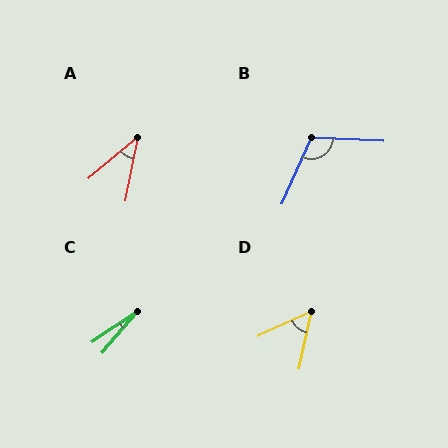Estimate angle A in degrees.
Approximately 38 degrees.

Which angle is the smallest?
C, at approximately 16 degrees.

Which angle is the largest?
B, at approximately 111 degrees.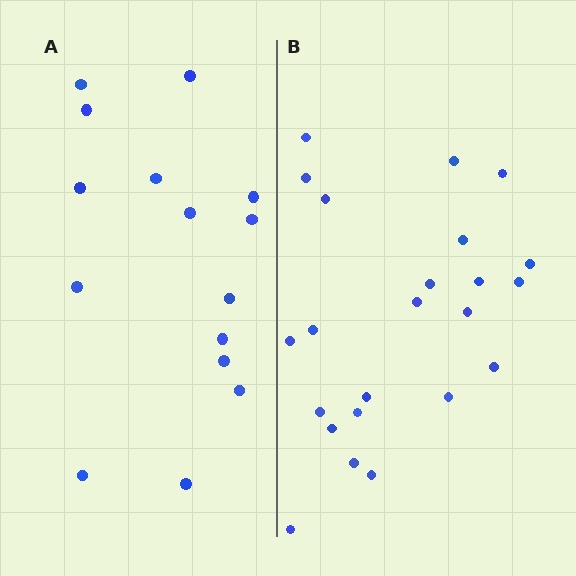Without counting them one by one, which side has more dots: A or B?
Region B (the right region) has more dots.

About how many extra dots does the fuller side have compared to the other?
Region B has roughly 8 or so more dots than region A.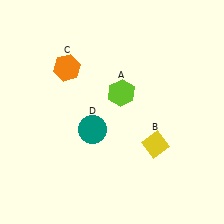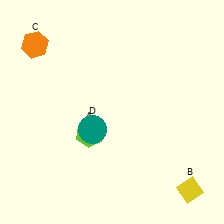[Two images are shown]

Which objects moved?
The objects that moved are: the lime hexagon (A), the yellow diamond (B), the orange hexagon (C).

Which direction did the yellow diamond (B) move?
The yellow diamond (B) moved down.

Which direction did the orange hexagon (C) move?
The orange hexagon (C) moved left.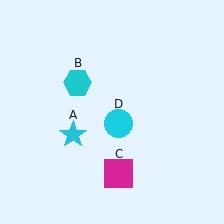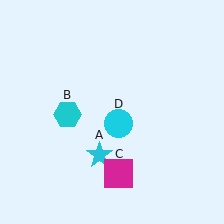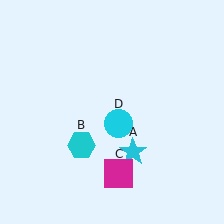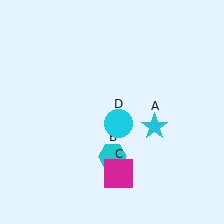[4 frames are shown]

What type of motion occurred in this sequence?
The cyan star (object A), cyan hexagon (object B) rotated counterclockwise around the center of the scene.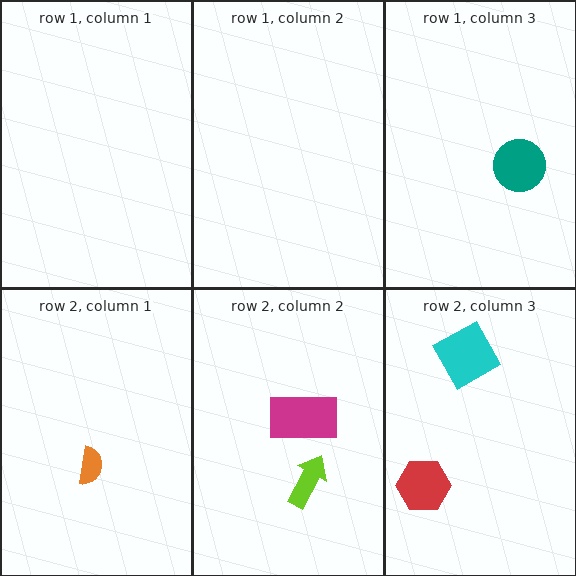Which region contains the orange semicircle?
The row 2, column 1 region.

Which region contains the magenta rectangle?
The row 2, column 2 region.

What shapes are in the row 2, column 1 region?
The orange semicircle.